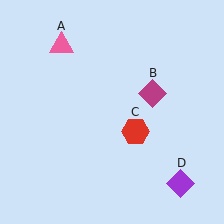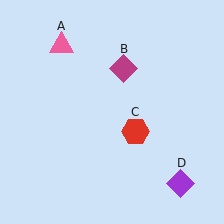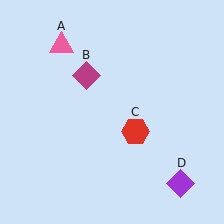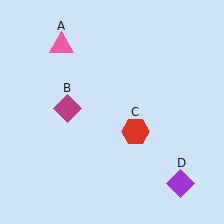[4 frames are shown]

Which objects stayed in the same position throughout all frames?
Pink triangle (object A) and red hexagon (object C) and purple diamond (object D) remained stationary.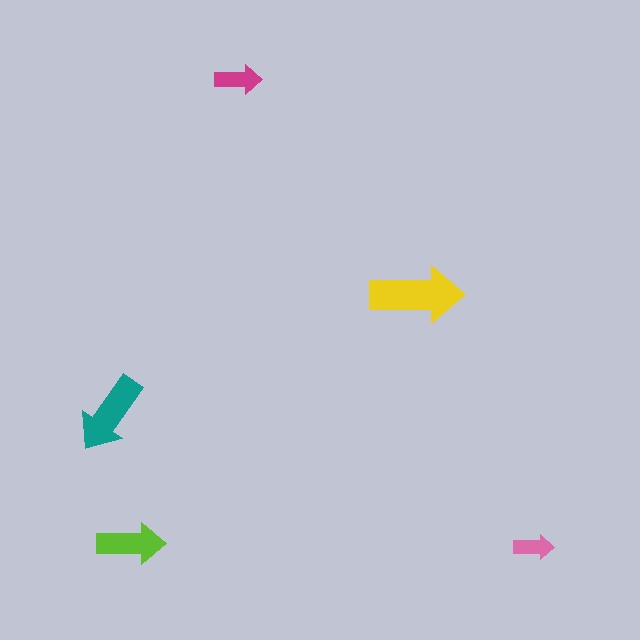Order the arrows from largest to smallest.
the yellow one, the teal one, the lime one, the magenta one, the pink one.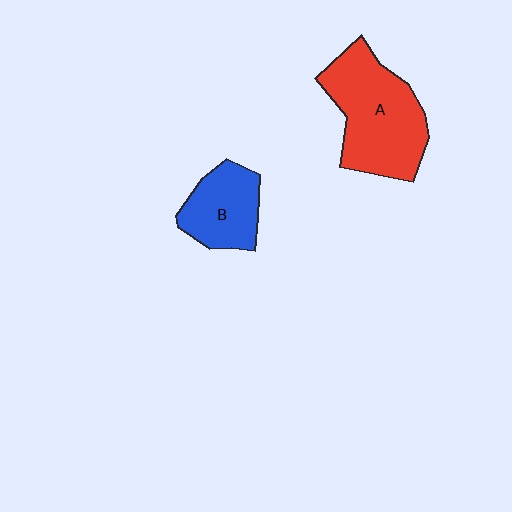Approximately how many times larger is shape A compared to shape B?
Approximately 1.7 times.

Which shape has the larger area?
Shape A (red).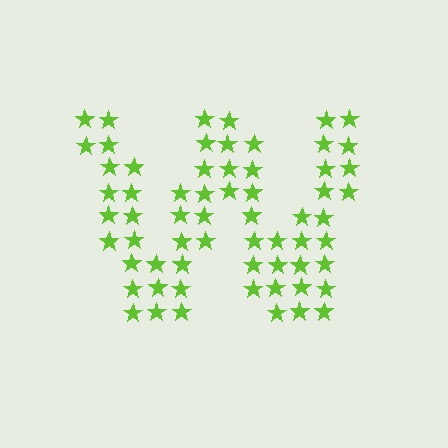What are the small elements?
The small elements are stars.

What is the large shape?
The large shape is the letter W.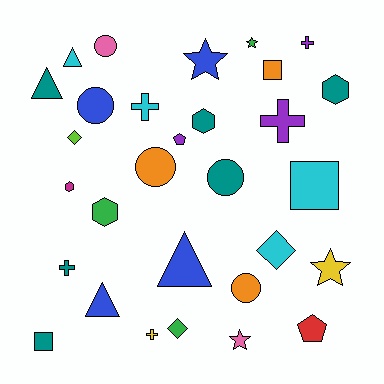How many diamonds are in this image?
There are 3 diamonds.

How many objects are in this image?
There are 30 objects.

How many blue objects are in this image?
There are 4 blue objects.